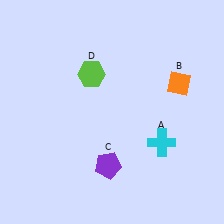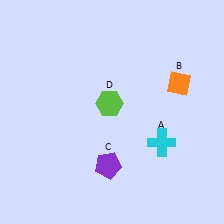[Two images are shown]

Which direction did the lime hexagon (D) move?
The lime hexagon (D) moved down.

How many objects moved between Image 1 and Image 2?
1 object moved between the two images.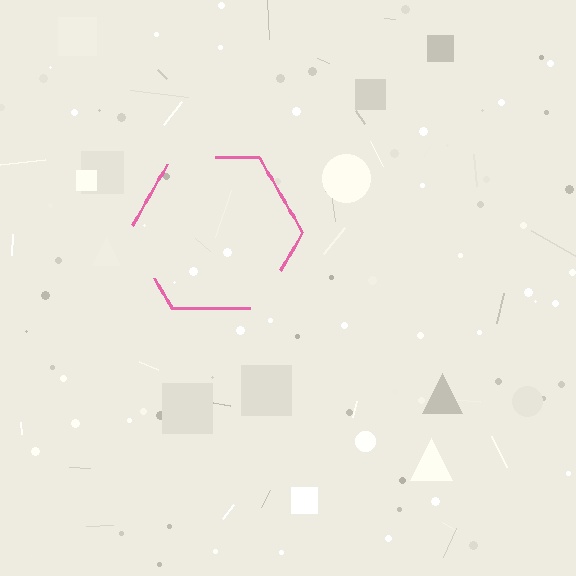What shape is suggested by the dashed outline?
The dashed outline suggests a hexagon.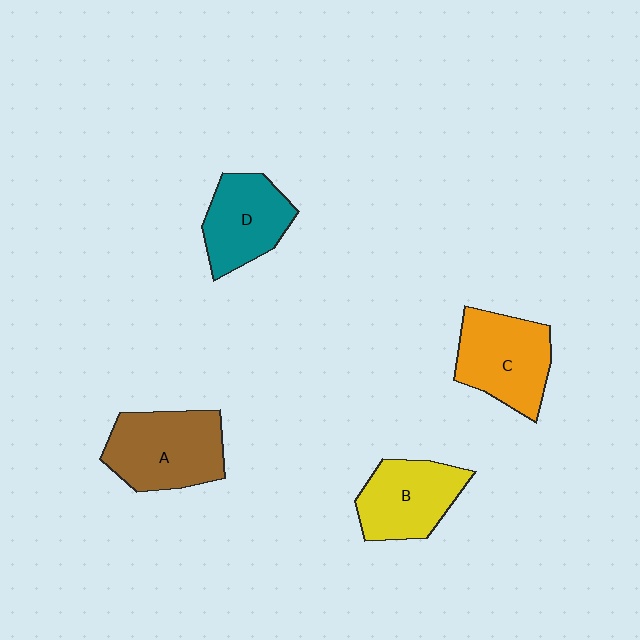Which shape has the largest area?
Shape A (brown).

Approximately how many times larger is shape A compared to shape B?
Approximately 1.2 times.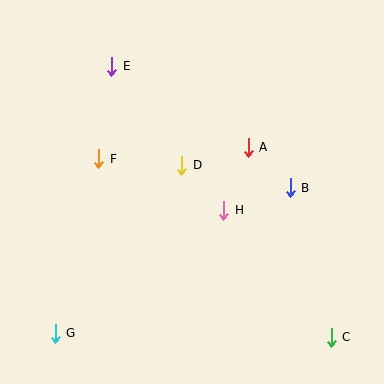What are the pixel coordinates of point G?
Point G is at (55, 333).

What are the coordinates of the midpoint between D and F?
The midpoint between D and F is at (140, 162).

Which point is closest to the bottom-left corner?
Point G is closest to the bottom-left corner.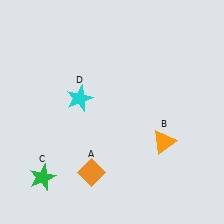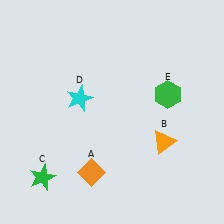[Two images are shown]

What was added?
A green hexagon (E) was added in Image 2.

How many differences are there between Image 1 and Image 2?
There is 1 difference between the two images.